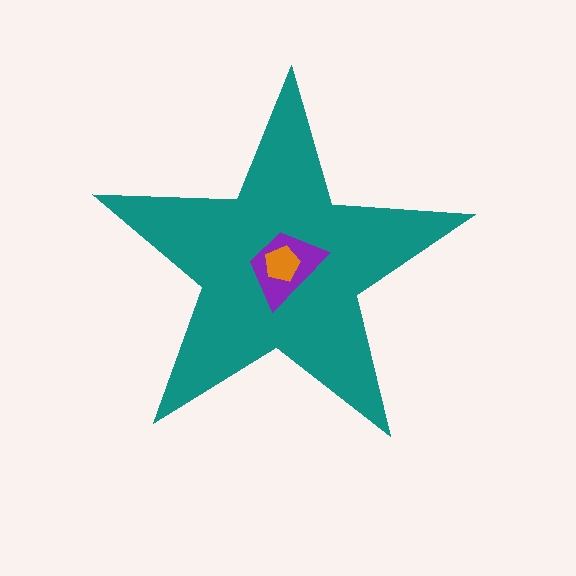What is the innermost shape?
The orange pentagon.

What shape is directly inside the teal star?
The purple trapezoid.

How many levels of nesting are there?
3.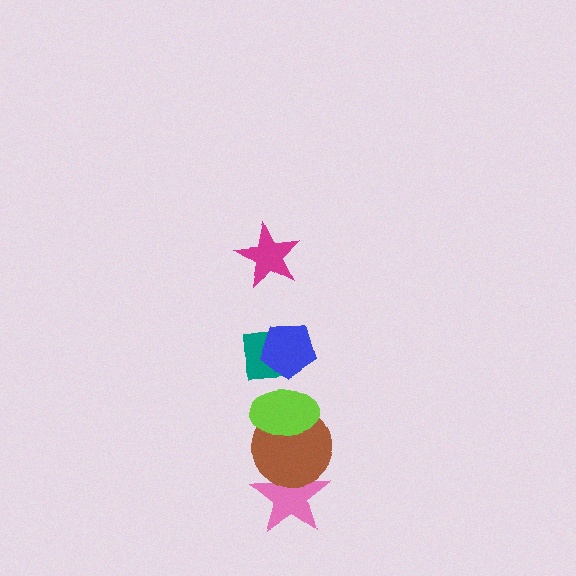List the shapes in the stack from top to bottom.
From top to bottom: the magenta star, the blue pentagon, the teal square, the lime ellipse, the brown circle, the pink star.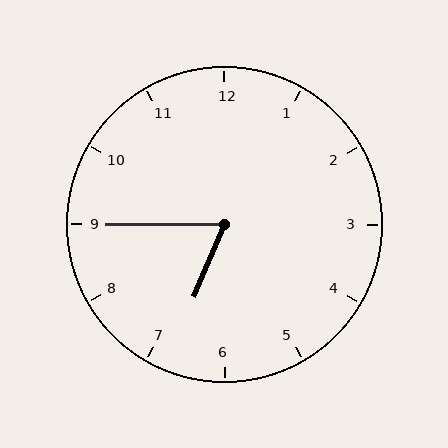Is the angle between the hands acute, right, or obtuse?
It is acute.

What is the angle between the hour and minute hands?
Approximately 68 degrees.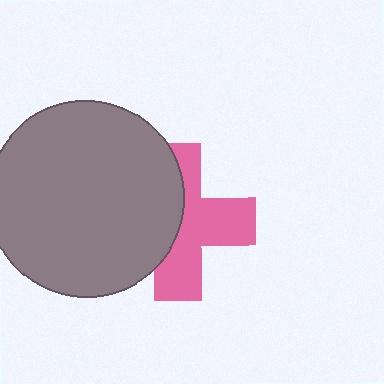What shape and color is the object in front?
The object in front is a gray circle.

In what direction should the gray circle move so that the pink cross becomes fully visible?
The gray circle should move left. That is the shortest direction to clear the overlap and leave the pink cross fully visible.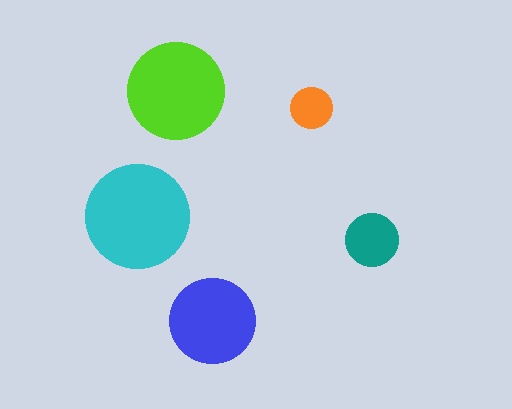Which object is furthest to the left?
The cyan circle is leftmost.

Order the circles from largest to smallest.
the cyan one, the lime one, the blue one, the teal one, the orange one.